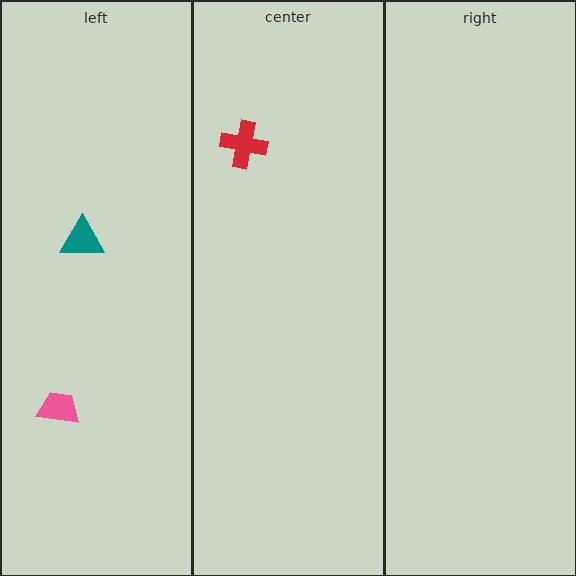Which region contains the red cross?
The center region.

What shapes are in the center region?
The red cross.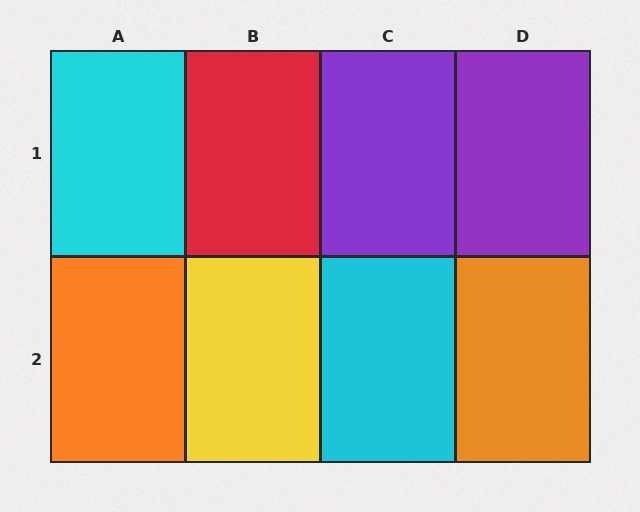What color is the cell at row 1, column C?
Purple.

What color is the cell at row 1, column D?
Purple.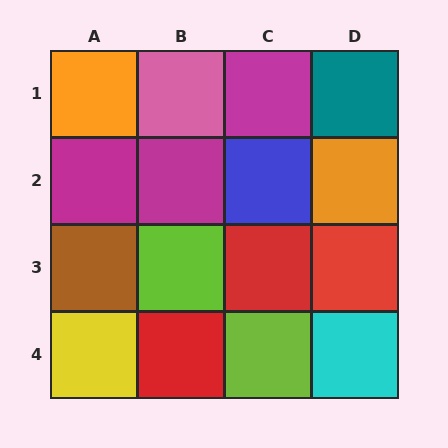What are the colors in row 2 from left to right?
Magenta, magenta, blue, orange.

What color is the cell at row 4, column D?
Cyan.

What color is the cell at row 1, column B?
Pink.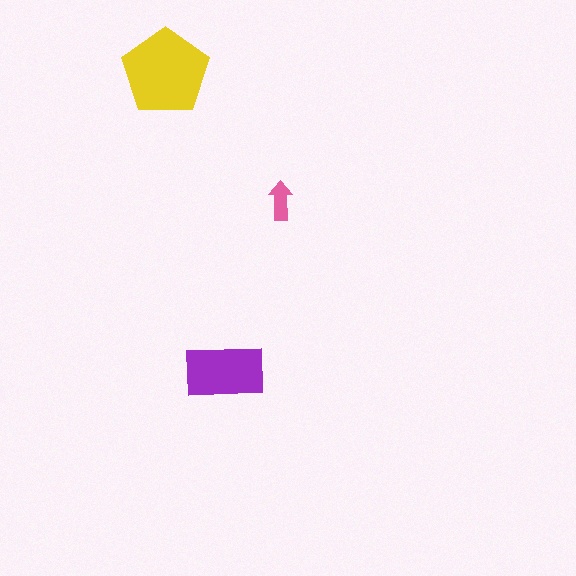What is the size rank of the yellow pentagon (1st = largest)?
1st.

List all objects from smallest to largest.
The pink arrow, the purple rectangle, the yellow pentagon.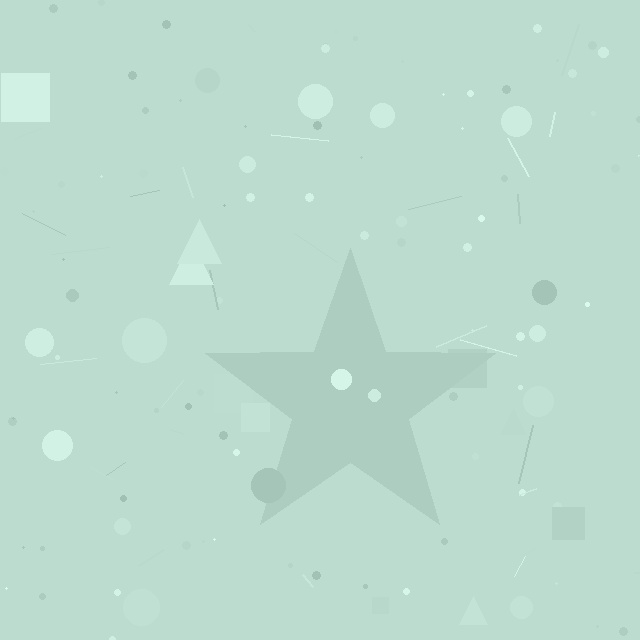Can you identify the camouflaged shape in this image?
The camouflaged shape is a star.